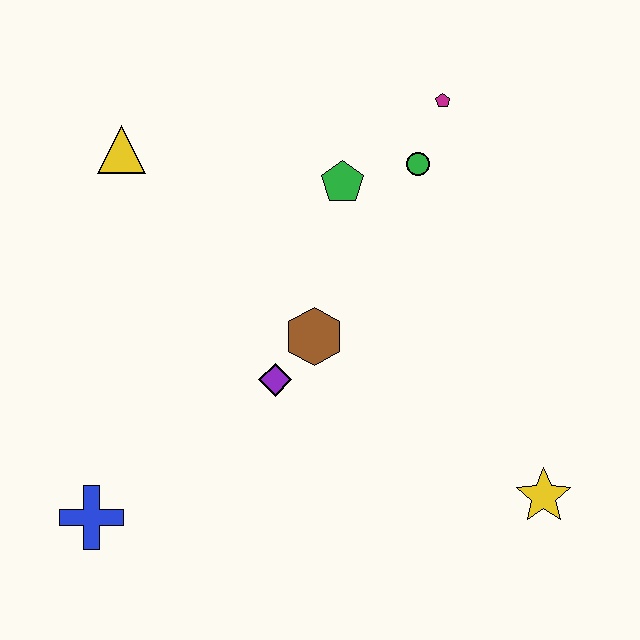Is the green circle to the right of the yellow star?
No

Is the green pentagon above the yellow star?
Yes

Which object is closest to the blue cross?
The purple diamond is closest to the blue cross.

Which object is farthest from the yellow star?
The yellow triangle is farthest from the yellow star.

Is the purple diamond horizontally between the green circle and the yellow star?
No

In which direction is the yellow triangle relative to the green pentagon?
The yellow triangle is to the left of the green pentagon.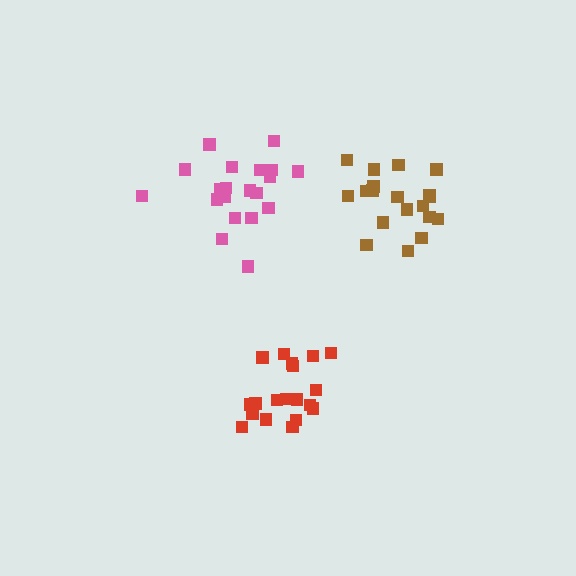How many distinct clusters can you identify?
There are 3 distinct clusters.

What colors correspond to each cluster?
The clusters are colored: brown, red, pink.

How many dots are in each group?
Group 1: 19 dots, Group 2: 20 dots, Group 3: 20 dots (59 total).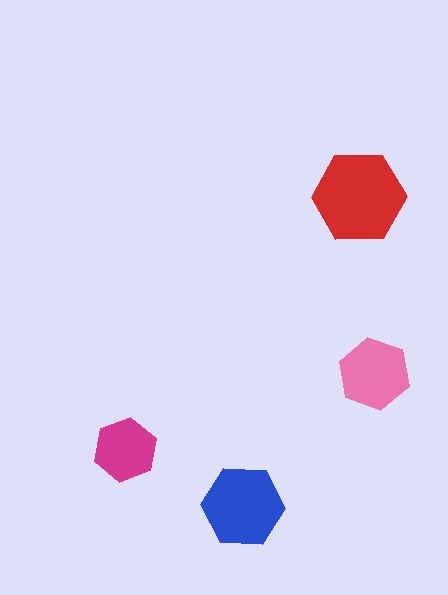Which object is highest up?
The red hexagon is topmost.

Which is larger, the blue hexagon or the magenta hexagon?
The blue one.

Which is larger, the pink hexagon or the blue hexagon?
The blue one.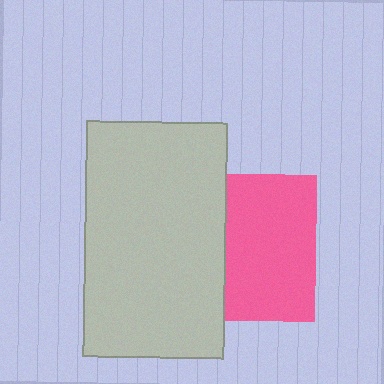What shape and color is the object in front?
The object in front is a light gray rectangle.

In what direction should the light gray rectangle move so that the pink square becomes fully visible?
The light gray rectangle should move left. That is the shortest direction to clear the overlap and leave the pink square fully visible.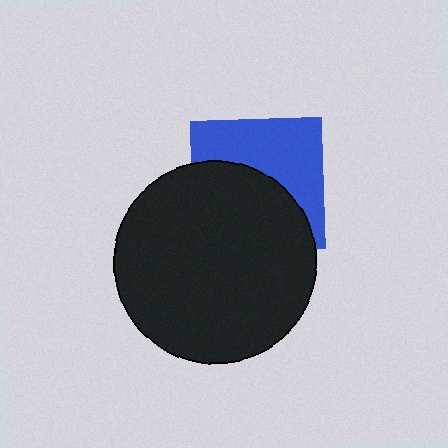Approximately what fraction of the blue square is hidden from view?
Roughly 51% of the blue square is hidden behind the black circle.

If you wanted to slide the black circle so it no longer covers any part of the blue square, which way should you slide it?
Slide it down — that is the most direct way to separate the two shapes.